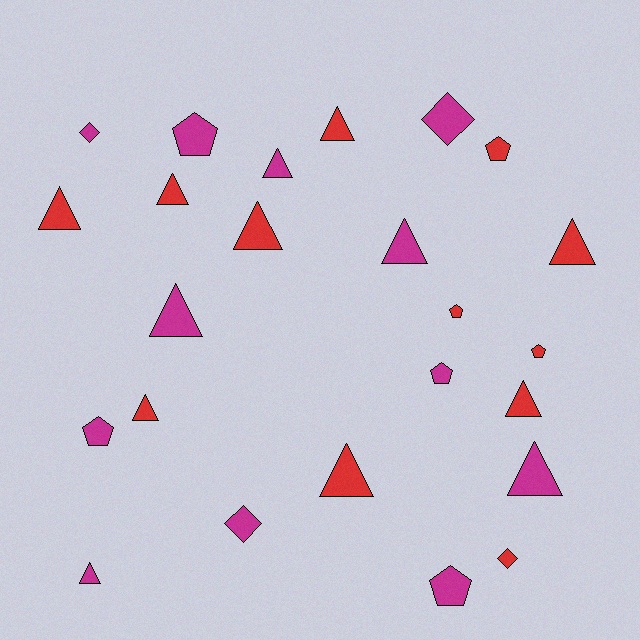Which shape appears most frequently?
Triangle, with 13 objects.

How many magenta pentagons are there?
There are 4 magenta pentagons.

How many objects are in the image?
There are 24 objects.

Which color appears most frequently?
Red, with 12 objects.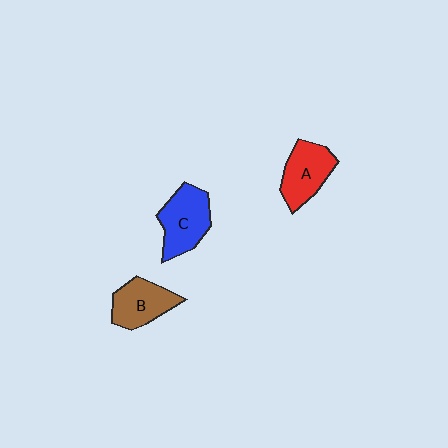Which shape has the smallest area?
Shape B (brown).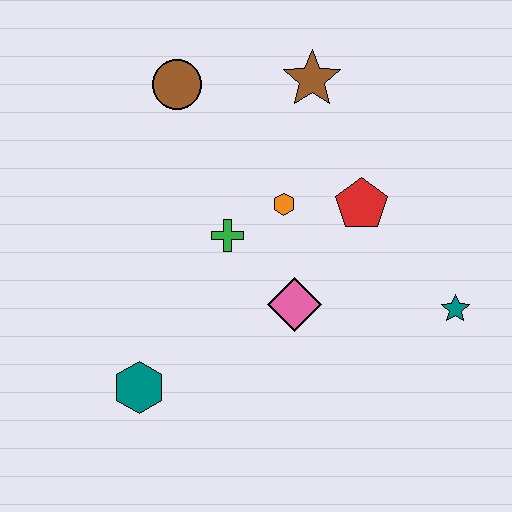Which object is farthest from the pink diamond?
The brown circle is farthest from the pink diamond.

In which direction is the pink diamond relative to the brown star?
The pink diamond is below the brown star.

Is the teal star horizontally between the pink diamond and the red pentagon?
No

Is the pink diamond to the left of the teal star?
Yes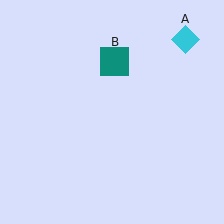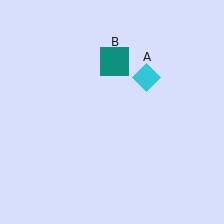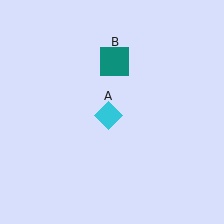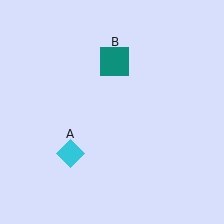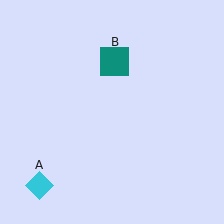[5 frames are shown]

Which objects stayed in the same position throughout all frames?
Teal square (object B) remained stationary.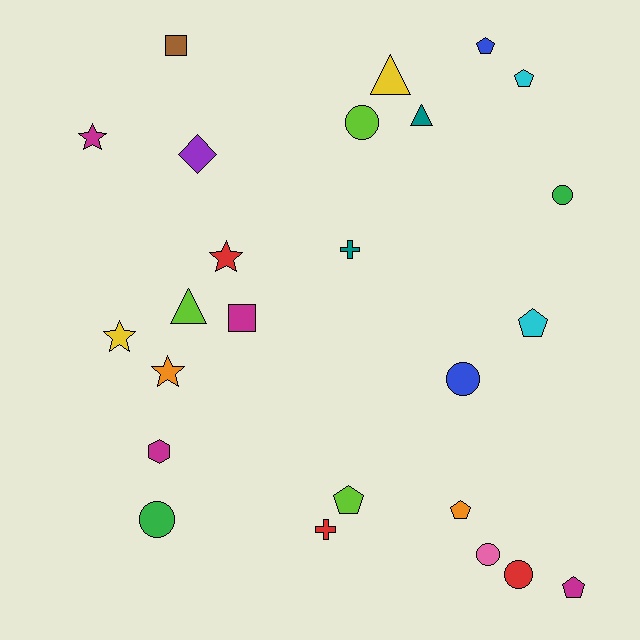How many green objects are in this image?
There are 2 green objects.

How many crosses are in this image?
There are 2 crosses.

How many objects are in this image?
There are 25 objects.